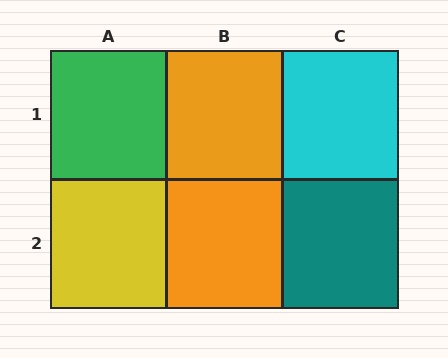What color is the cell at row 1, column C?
Cyan.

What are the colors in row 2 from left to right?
Yellow, orange, teal.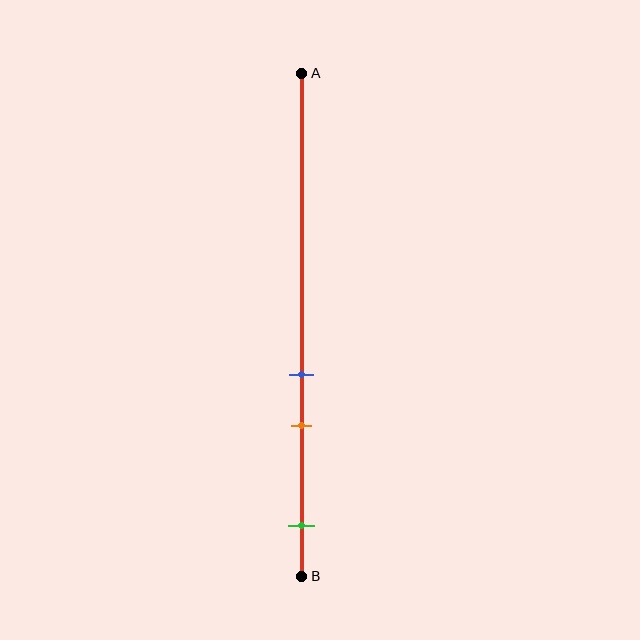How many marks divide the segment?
There are 3 marks dividing the segment.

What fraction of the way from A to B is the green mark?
The green mark is approximately 90% (0.9) of the way from A to B.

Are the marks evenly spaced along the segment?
No, the marks are not evenly spaced.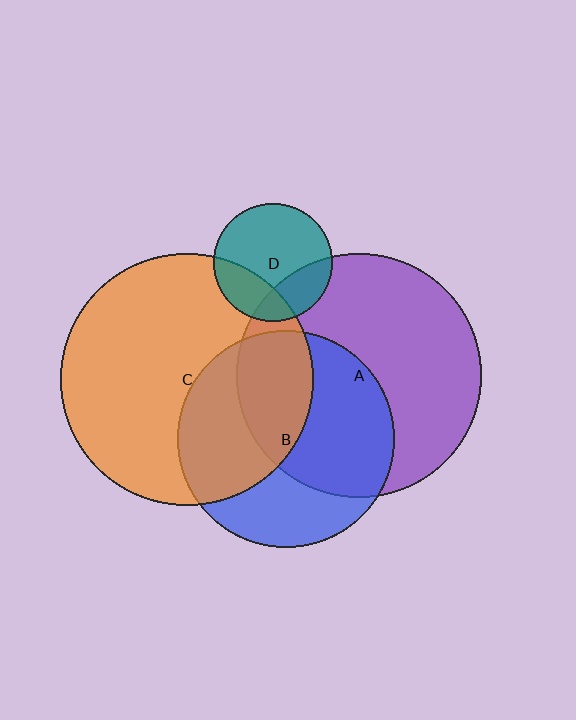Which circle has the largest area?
Circle C (orange).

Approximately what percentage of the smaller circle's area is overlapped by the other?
Approximately 20%.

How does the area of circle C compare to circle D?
Approximately 4.5 times.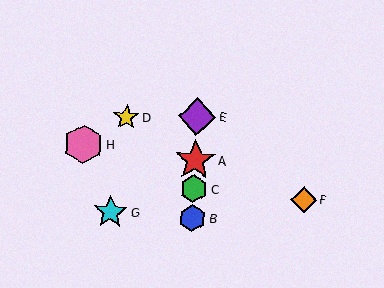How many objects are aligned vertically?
4 objects (A, B, C, E) are aligned vertically.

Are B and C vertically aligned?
Yes, both are at x≈192.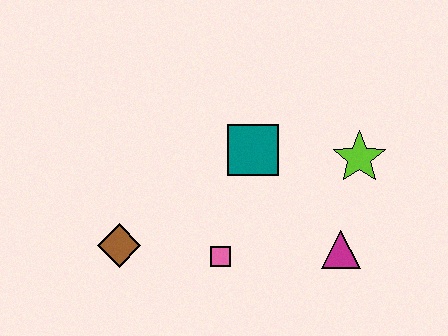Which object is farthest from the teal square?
The brown diamond is farthest from the teal square.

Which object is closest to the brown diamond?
The pink square is closest to the brown diamond.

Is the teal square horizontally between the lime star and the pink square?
Yes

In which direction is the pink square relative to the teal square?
The pink square is below the teal square.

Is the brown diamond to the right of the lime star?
No